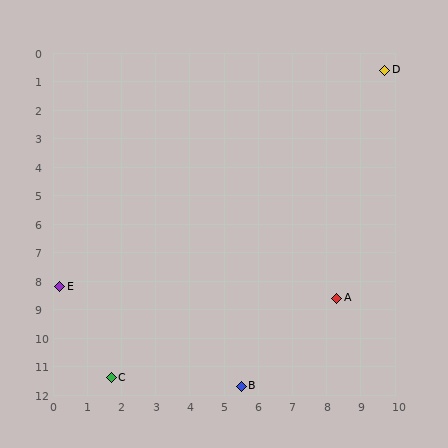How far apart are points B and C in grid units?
Points B and C are about 3.8 grid units apart.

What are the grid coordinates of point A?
Point A is at approximately (8.3, 8.6).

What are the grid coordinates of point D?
Point D is at approximately (9.7, 0.6).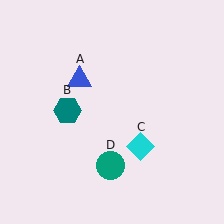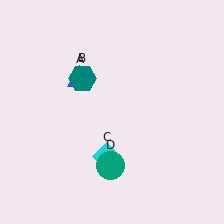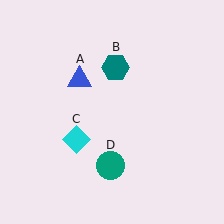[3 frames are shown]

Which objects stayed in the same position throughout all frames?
Blue triangle (object A) and teal circle (object D) remained stationary.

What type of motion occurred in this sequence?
The teal hexagon (object B), cyan diamond (object C) rotated clockwise around the center of the scene.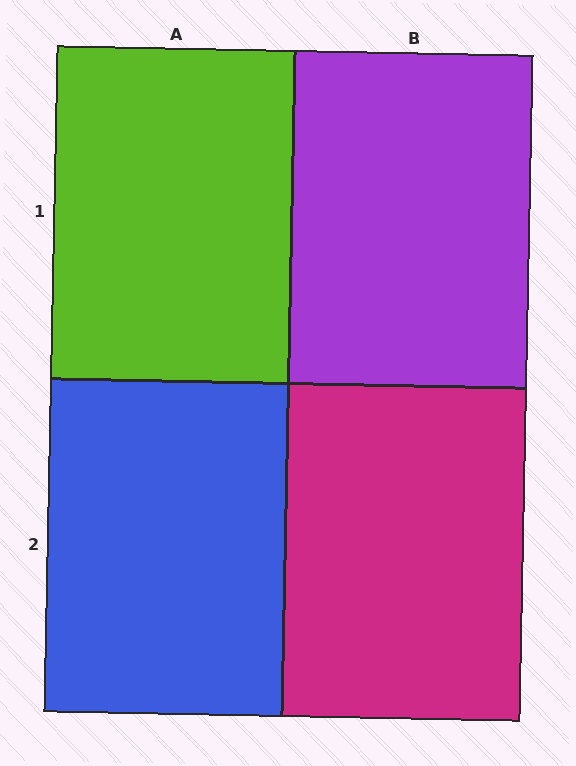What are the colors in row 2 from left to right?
Blue, magenta.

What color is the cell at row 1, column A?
Lime.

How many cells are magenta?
1 cell is magenta.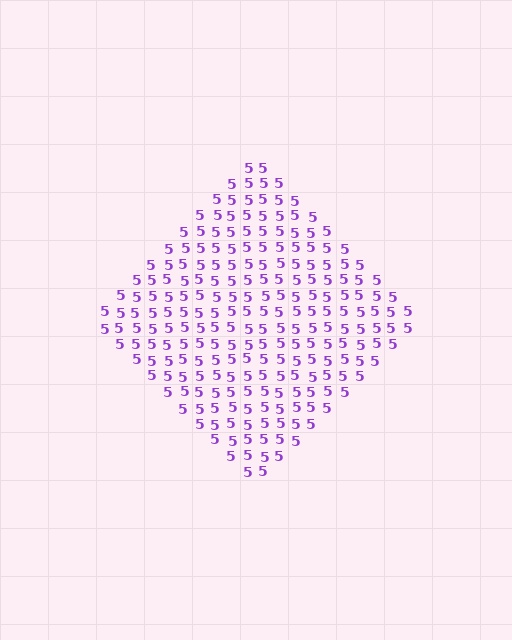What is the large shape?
The large shape is a diamond.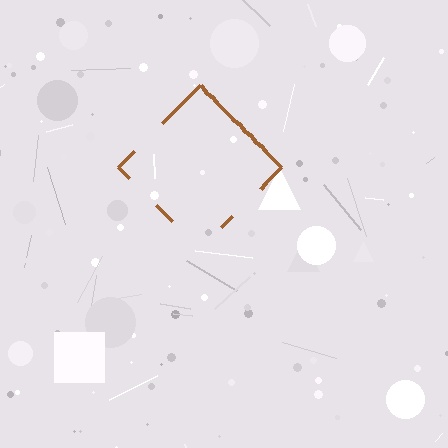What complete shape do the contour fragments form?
The contour fragments form a diamond.